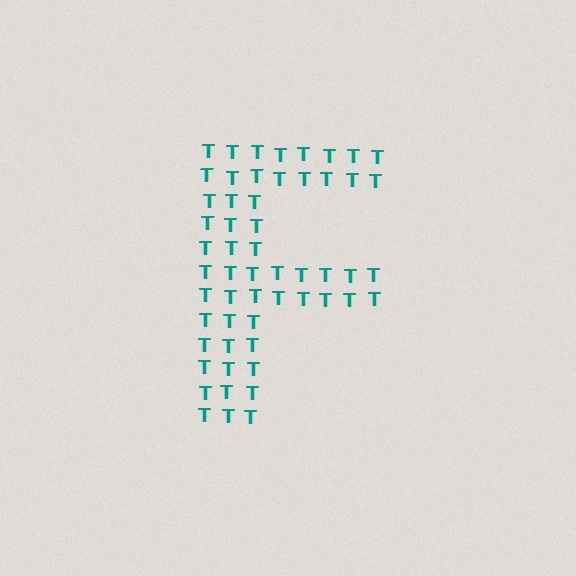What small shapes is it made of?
It is made of small letter T's.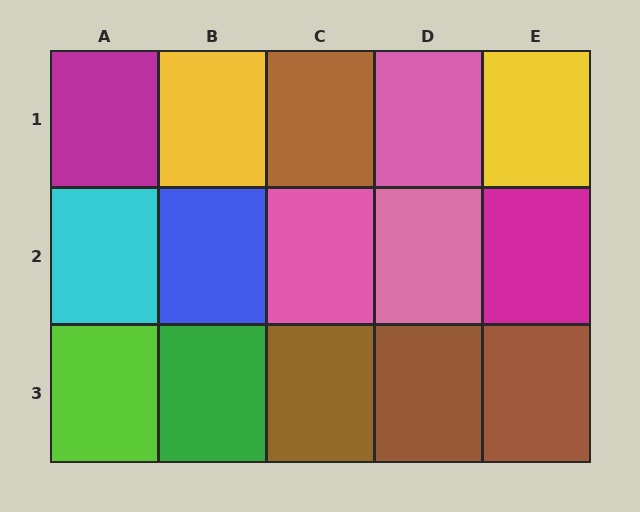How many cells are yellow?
2 cells are yellow.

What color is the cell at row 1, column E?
Yellow.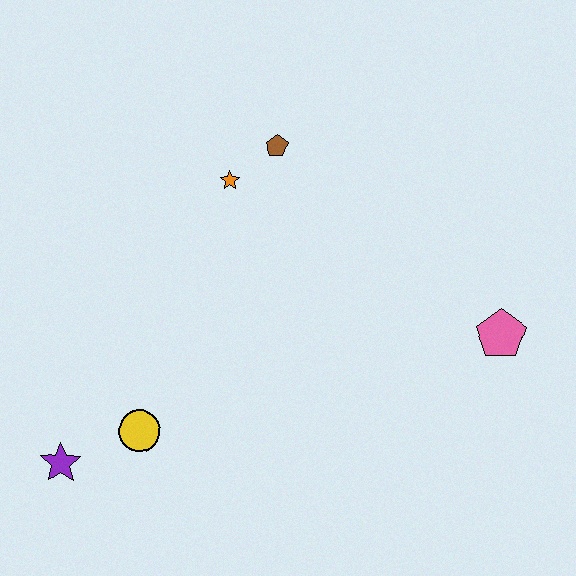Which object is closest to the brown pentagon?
The orange star is closest to the brown pentagon.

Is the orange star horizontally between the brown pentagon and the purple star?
Yes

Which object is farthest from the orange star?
The purple star is farthest from the orange star.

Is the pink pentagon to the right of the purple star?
Yes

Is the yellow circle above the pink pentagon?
No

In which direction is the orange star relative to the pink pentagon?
The orange star is to the left of the pink pentagon.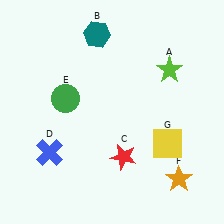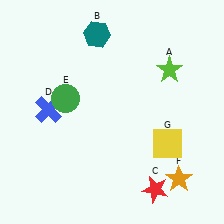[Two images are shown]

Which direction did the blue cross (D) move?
The blue cross (D) moved up.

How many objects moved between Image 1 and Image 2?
2 objects moved between the two images.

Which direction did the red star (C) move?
The red star (C) moved down.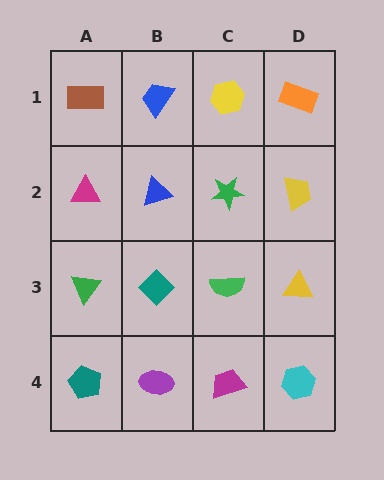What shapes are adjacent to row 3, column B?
A blue triangle (row 2, column B), a purple ellipse (row 4, column B), a green triangle (row 3, column A), a green semicircle (row 3, column C).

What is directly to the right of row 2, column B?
A green star.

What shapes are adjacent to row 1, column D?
A yellow trapezoid (row 2, column D), a yellow hexagon (row 1, column C).